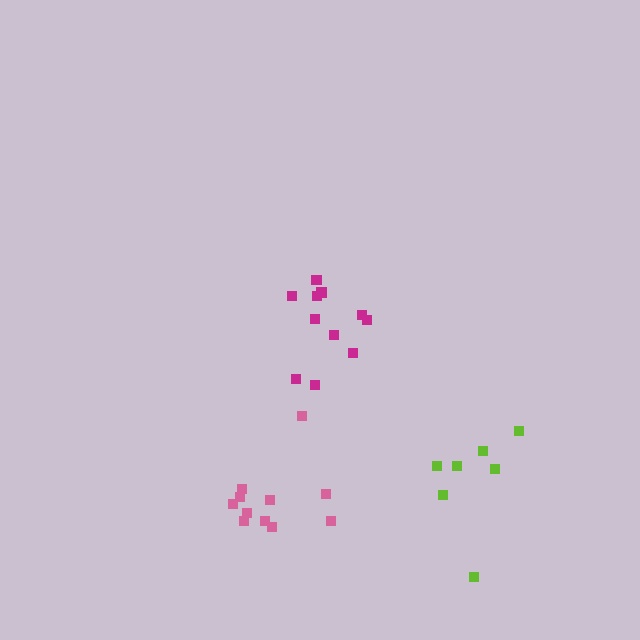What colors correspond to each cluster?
The clusters are colored: magenta, lime, pink.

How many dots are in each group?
Group 1: 11 dots, Group 2: 7 dots, Group 3: 11 dots (29 total).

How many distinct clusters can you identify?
There are 3 distinct clusters.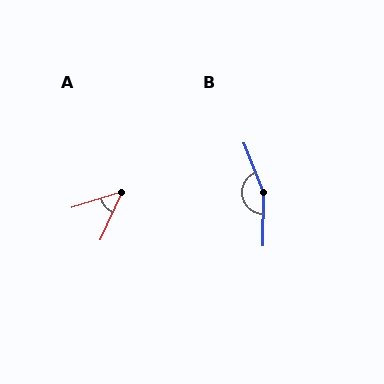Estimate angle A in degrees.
Approximately 48 degrees.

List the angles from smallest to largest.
A (48°), B (159°).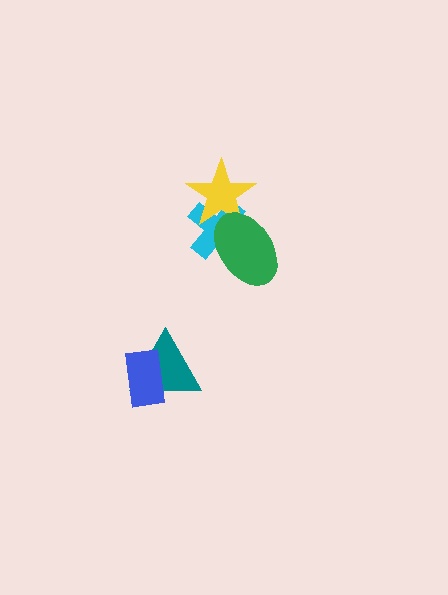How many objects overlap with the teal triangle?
1 object overlaps with the teal triangle.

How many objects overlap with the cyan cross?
2 objects overlap with the cyan cross.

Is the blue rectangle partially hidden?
No, no other shape covers it.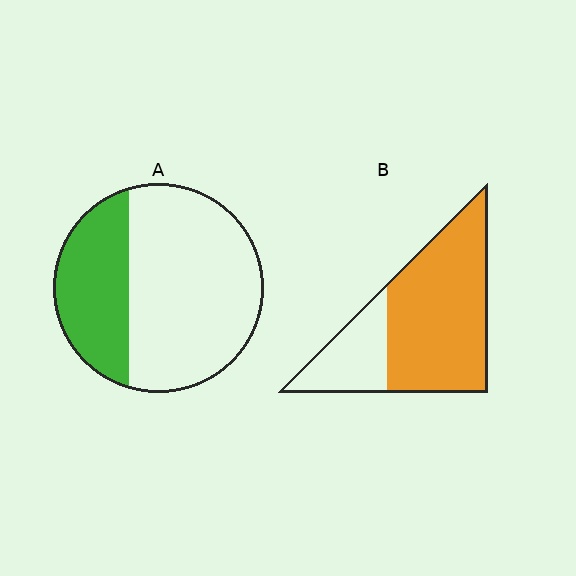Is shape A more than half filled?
No.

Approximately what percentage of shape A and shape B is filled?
A is approximately 30% and B is approximately 75%.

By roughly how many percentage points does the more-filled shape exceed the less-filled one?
By roughly 40 percentage points (B over A).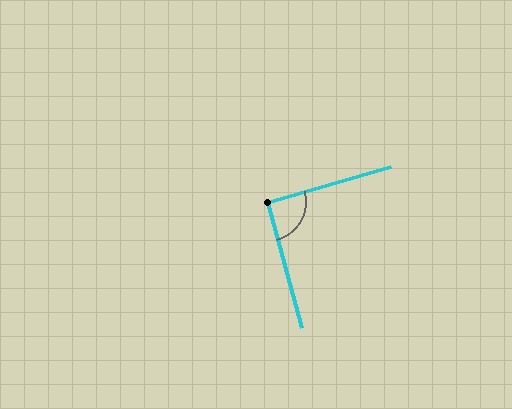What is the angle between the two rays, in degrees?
Approximately 91 degrees.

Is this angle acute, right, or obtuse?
It is approximately a right angle.